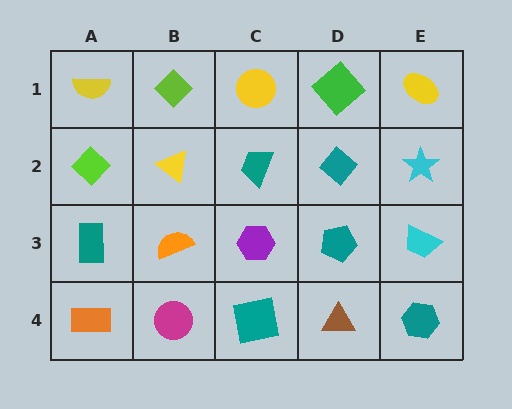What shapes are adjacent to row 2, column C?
A yellow circle (row 1, column C), a purple hexagon (row 3, column C), a yellow triangle (row 2, column B), a teal diamond (row 2, column D).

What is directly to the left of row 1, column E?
A green diamond.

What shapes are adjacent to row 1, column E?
A cyan star (row 2, column E), a green diamond (row 1, column D).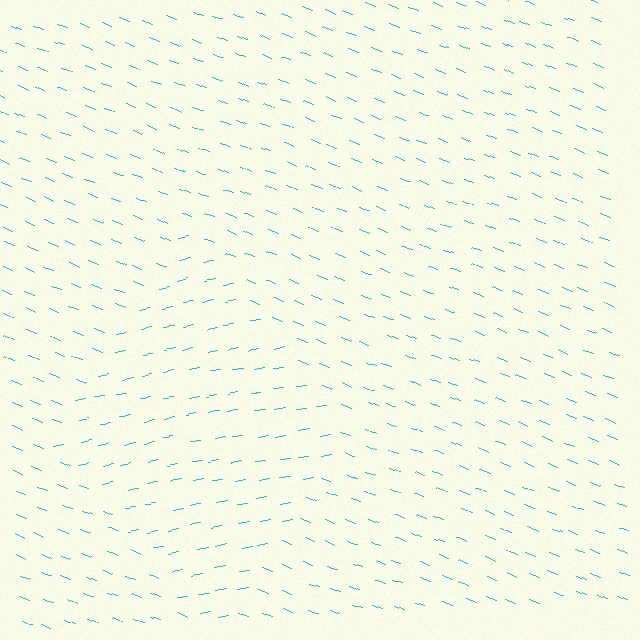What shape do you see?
I see a diamond.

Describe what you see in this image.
The image is filled with small cyan line segments. A diamond region in the image has lines oriented differently from the surrounding lines, creating a visible texture boundary.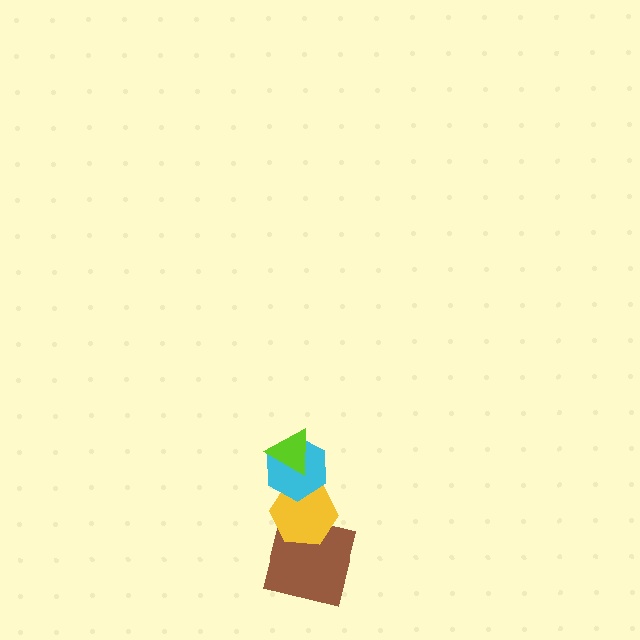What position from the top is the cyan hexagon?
The cyan hexagon is 2nd from the top.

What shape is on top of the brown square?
The yellow hexagon is on top of the brown square.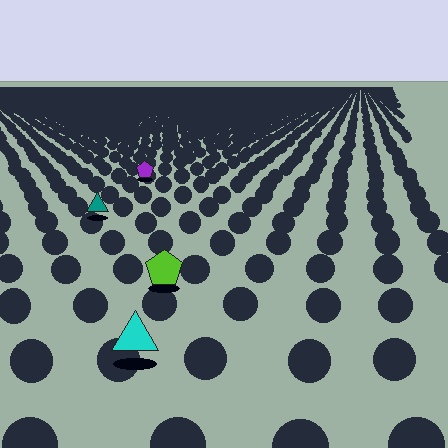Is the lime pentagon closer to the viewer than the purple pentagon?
Yes. The lime pentagon is closer — you can tell from the texture gradient: the ground texture is coarser near it.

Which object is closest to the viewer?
The cyan triangle is closest. The texture marks near it are larger and more spread out.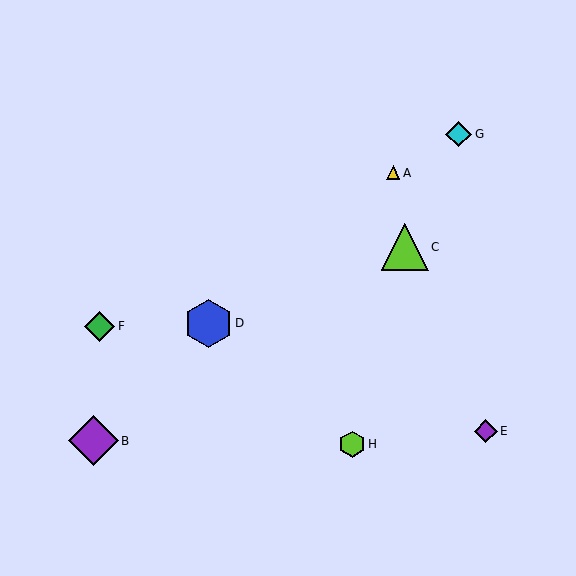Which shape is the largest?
The purple diamond (labeled B) is the largest.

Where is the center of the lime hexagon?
The center of the lime hexagon is at (352, 444).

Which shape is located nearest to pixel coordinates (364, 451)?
The lime hexagon (labeled H) at (352, 444) is nearest to that location.